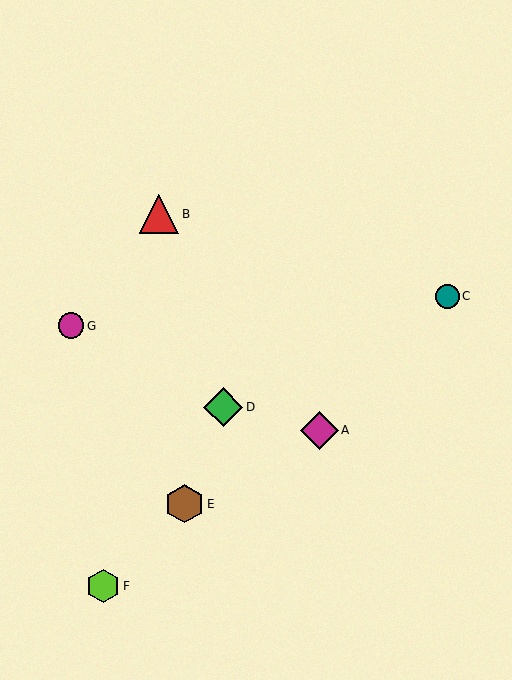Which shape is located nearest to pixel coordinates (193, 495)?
The brown hexagon (labeled E) at (185, 504) is nearest to that location.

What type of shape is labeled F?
Shape F is a lime hexagon.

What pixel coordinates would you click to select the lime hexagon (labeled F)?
Click at (103, 586) to select the lime hexagon F.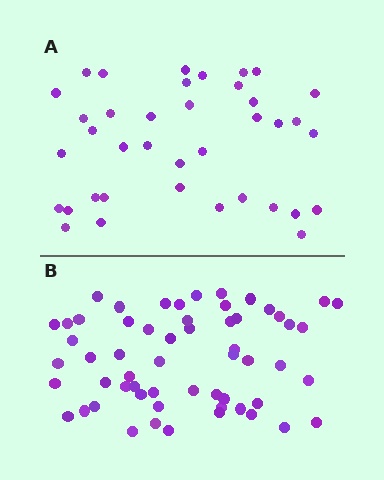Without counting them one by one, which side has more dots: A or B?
Region B (the bottom region) has more dots.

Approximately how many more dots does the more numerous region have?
Region B has approximately 20 more dots than region A.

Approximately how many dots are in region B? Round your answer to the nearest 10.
About 60 dots. (The exact count is 58, which rounds to 60.)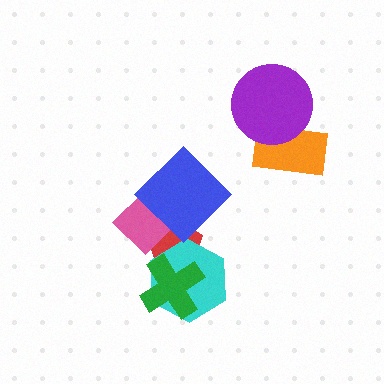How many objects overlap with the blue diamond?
2 objects overlap with the blue diamond.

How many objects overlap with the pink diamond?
2 objects overlap with the pink diamond.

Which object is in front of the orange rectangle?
The purple circle is in front of the orange rectangle.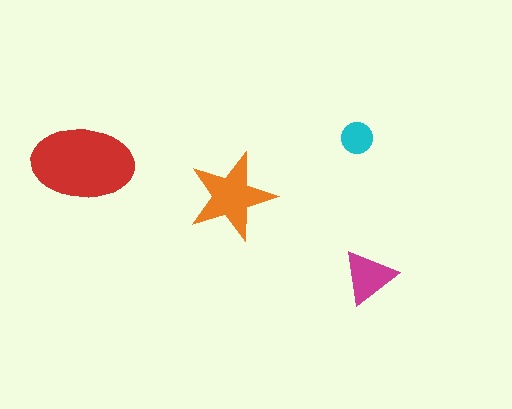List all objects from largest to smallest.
The red ellipse, the orange star, the magenta triangle, the cyan circle.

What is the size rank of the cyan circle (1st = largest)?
4th.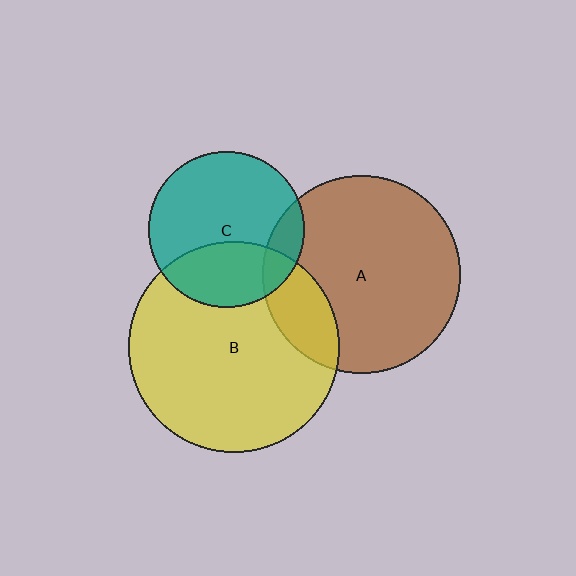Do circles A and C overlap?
Yes.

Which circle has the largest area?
Circle B (yellow).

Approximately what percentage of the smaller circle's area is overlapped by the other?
Approximately 15%.